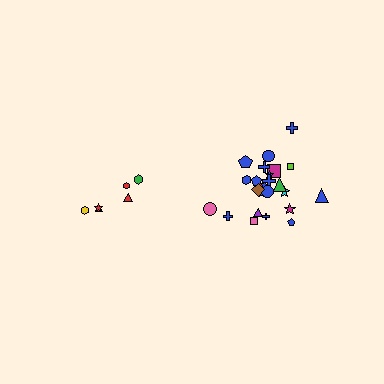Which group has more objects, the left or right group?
The right group.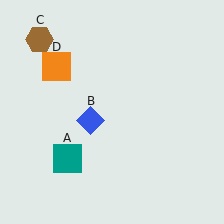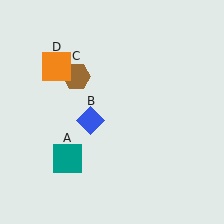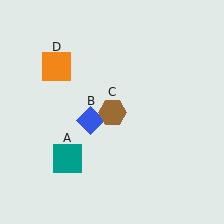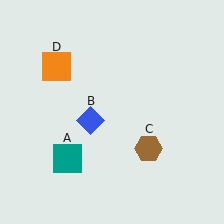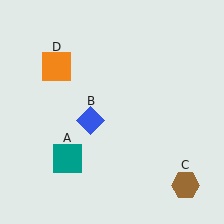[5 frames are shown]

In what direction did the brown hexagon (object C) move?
The brown hexagon (object C) moved down and to the right.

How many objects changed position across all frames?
1 object changed position: brown hexagon (object C).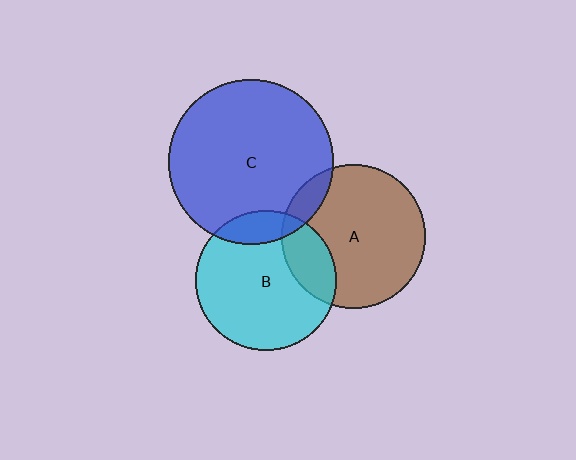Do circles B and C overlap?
Yes.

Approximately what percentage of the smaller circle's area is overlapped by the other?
Approximately 15%.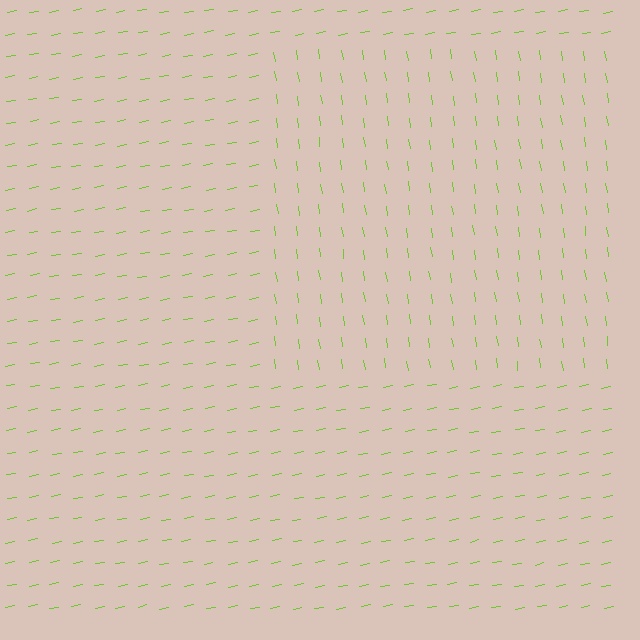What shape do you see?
I see a rectangle.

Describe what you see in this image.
The image is filled with small lime line segments. A rectangle region in the image has lines oriented differently from the surrounding lines, creating a visible texture boundary.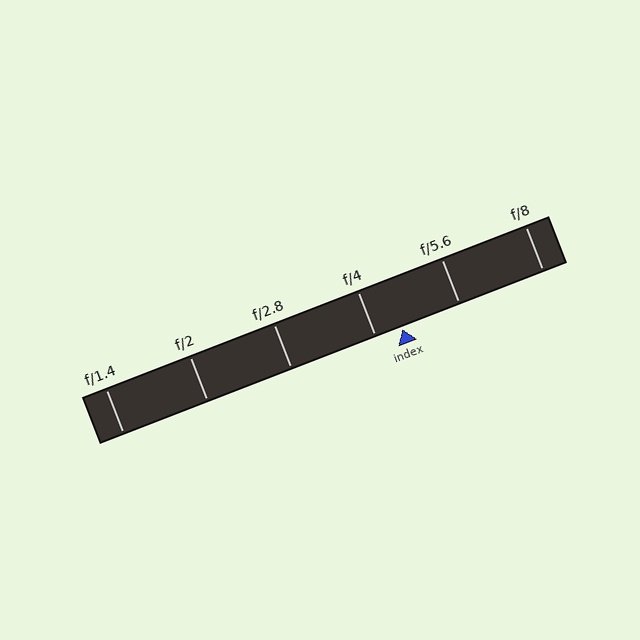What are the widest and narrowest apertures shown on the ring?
The widest aperture shown is f/1.4 and the narrowest is f/8.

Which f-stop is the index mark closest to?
The index mark is closest to f/4.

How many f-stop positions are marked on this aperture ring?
There are 6 f-stop positions marked.